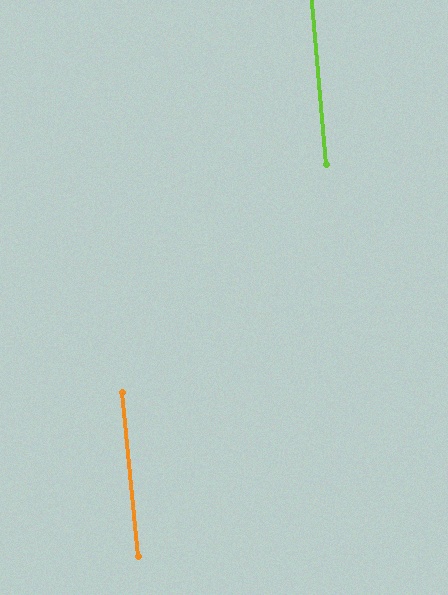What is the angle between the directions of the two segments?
Approximately 0 degrees.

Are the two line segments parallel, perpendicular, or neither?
Parallel — their directions differ by only 0.4°.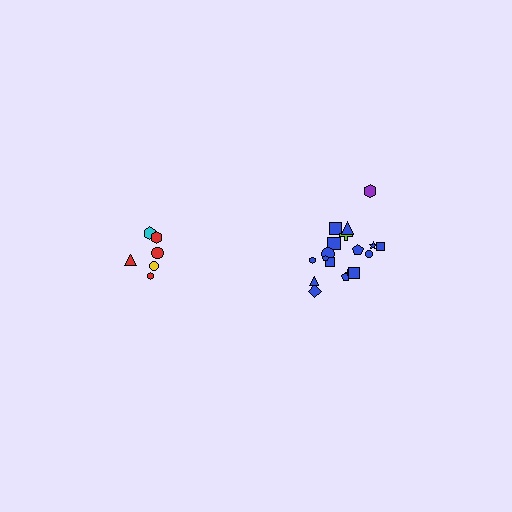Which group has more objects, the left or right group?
The right group.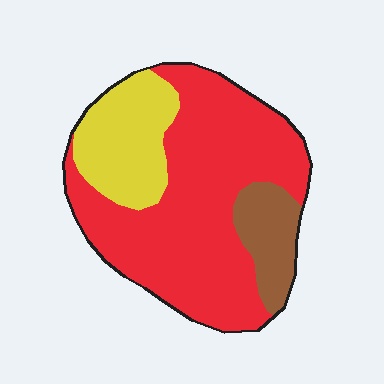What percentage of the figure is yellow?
Yellow takes up about one fifth (1/5) of the figure.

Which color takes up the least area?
Brown, at roughly 10%.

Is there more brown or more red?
Red.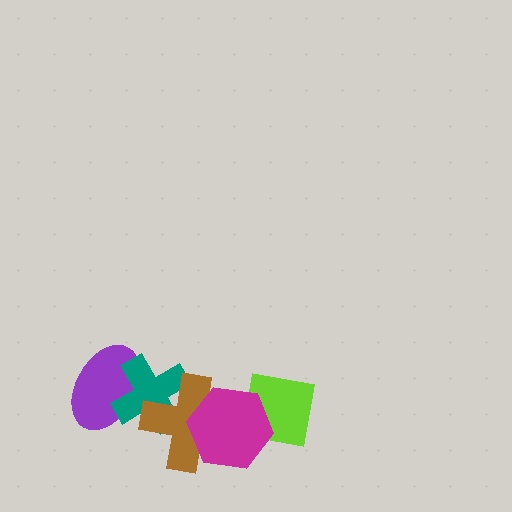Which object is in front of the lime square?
The magenta hexagon is in front of the lime square.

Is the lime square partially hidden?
Yes, it is partially covered by another shape.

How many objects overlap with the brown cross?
2 objects overlap with the brown cross.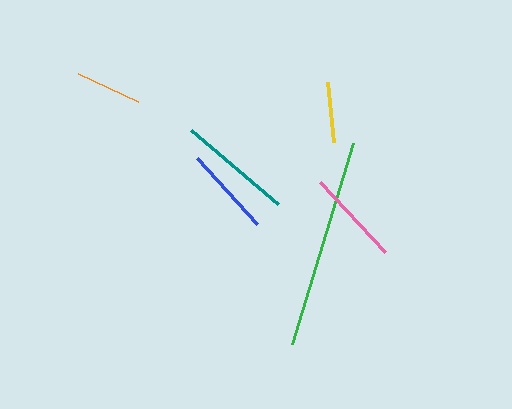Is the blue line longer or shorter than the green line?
The green line is longer than the blue line.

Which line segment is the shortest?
The yellow line is the shortest at approximately 61 pixels.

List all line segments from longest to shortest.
From longest to shortest: green, teal, pink, blue, orange, yellow.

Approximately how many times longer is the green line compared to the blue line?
The green line is approximately 2.3 times the length of the blue line.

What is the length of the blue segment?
The blue segment is approximately 90 pixels long.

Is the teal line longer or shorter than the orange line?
The teal line is longer than the orange line.